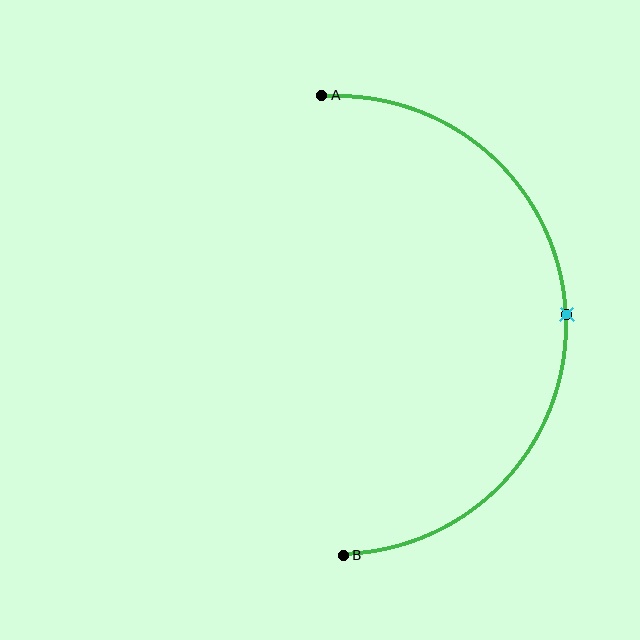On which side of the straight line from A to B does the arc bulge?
The arc bulges to the right of the straight line connecting A and B.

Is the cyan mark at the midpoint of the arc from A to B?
Yes. The cyan mark lies on the arc at equal arc-length from both A and B — it is the arc midpoint.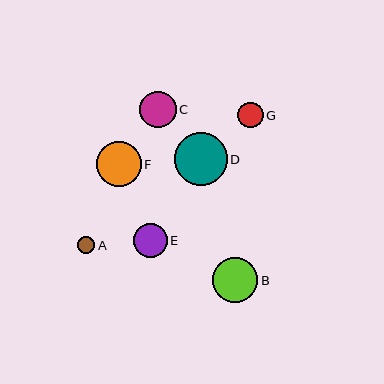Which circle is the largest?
Circle D is the largest with a size of approximately 53 pixels.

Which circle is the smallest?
Circle A is the smallest with a size of approximately 17 pixels.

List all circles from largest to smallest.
From largest to smallest: D, B, F, C, E, G, A.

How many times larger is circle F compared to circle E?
Circle F is approximately 1.3 times the size of circle E.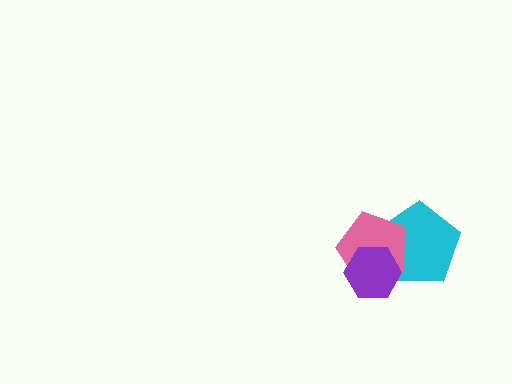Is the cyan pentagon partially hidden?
Yes, it is partially covered by another shape.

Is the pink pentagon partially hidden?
Yes, it is partially covered by another shape.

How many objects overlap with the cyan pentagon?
2 objects overlap with the cyan pentagon.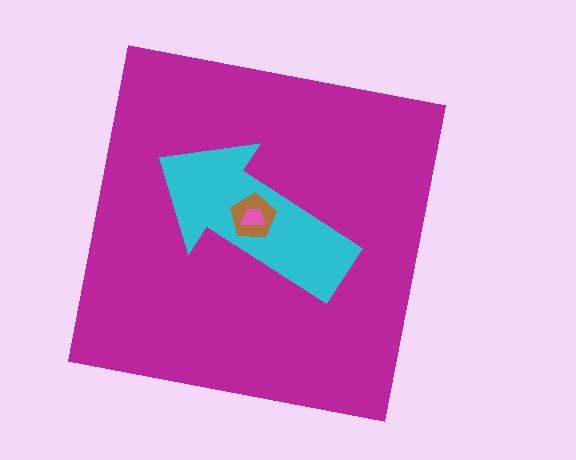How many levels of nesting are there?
4.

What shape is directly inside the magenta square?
The cyan arrow.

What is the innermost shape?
The pink trapezoid.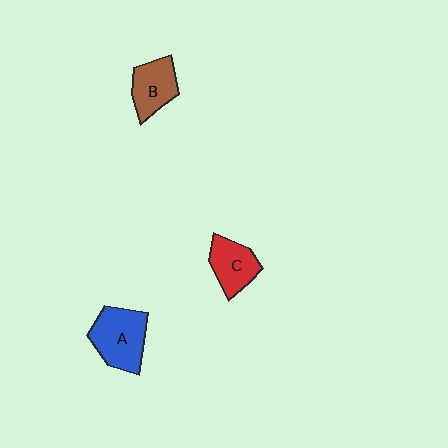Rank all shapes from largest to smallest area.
From largest to smallest: A (blue), B (brown), C (red).